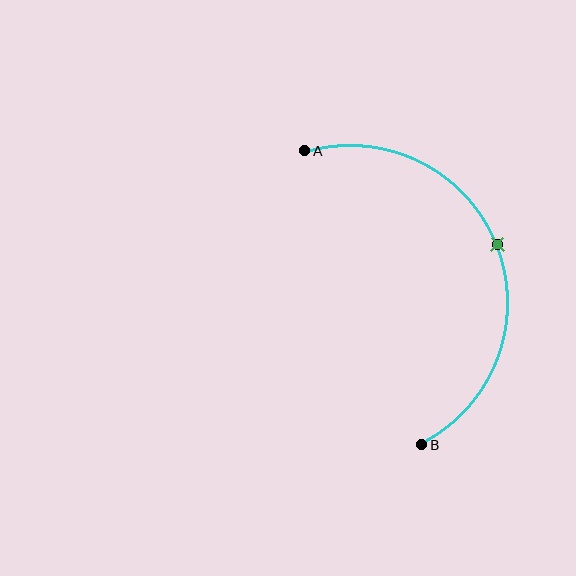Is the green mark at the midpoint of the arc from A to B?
Yes. The green mark lies on the arc at equal arc-length from both A and B — it is the arc midpoint.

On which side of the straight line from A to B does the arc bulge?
The arc bulges to the right of the straight line connecting A and B.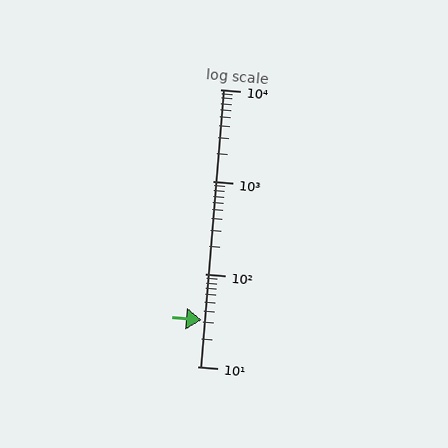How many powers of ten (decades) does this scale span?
The scale spans 3 decades, from 10 to 10000.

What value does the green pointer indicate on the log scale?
The pointer indicates approximately 32.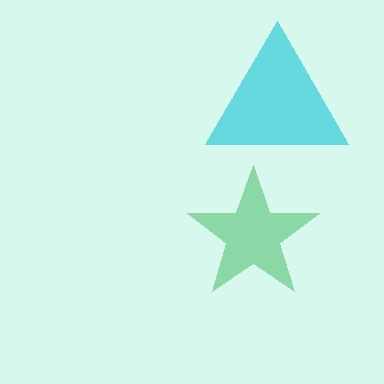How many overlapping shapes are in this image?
There are 2 overlapping shapes in the image.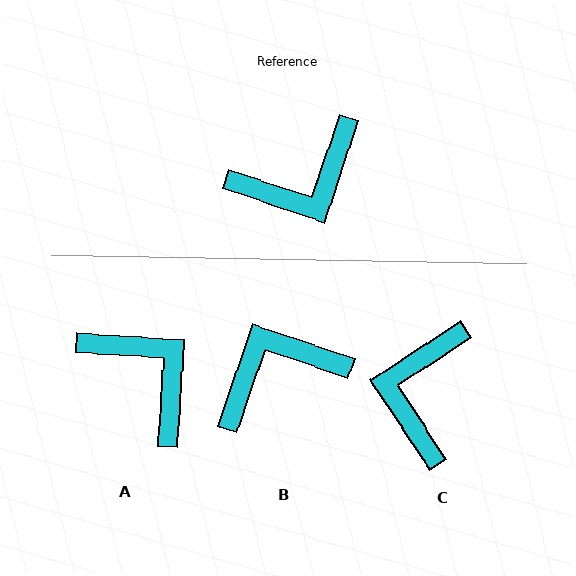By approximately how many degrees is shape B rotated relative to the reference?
Approximately 180 degrees counter-clockwise.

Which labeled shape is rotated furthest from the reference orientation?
B, about 180 degrees away.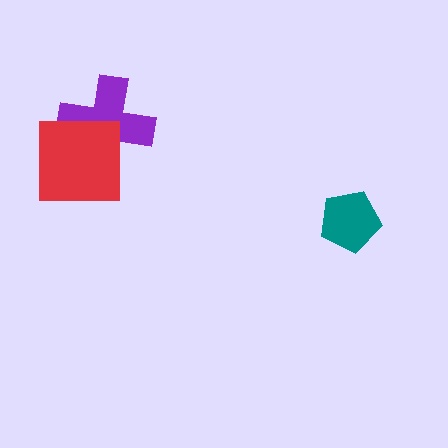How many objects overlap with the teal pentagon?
0 objects overlap with the teal pentagon.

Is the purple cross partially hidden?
Yes, it is partially covered by another shape.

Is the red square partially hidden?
No, no other shape covers it.